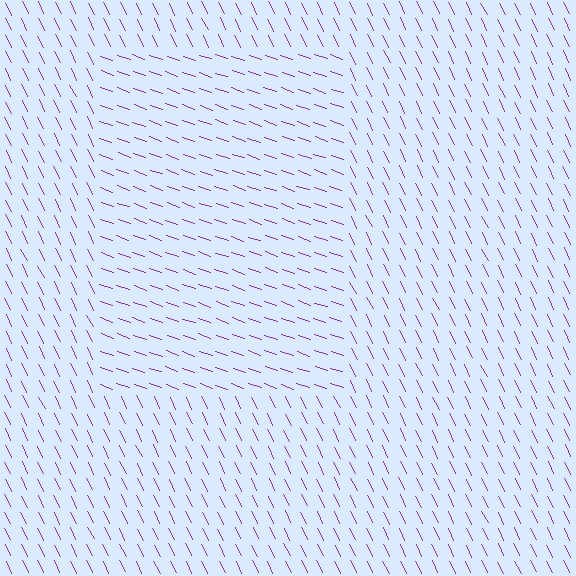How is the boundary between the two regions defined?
The boundary is defined purely by a change in line orientation (approximately 45 degrees difference). All lines are the same color and thickness.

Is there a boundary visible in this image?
Yes, there is a texture boundary formed by a change in line orientation.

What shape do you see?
I see a rectangle.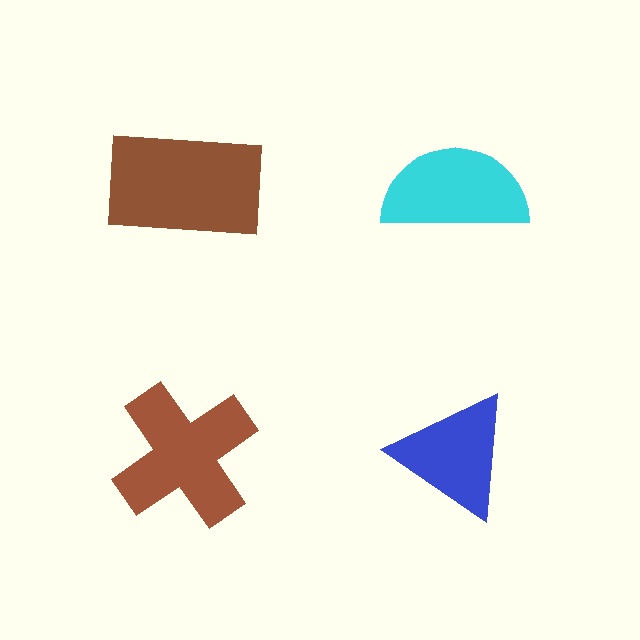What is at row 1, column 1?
A brown rectangle.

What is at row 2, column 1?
A brown cross.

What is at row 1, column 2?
A cyan semicircle.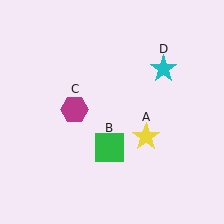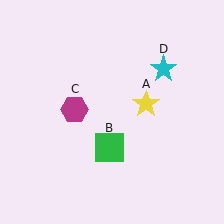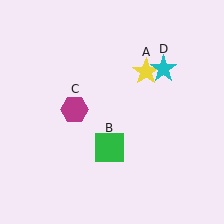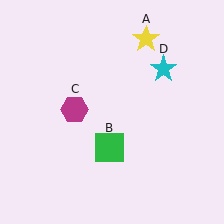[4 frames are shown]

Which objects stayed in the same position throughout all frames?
Green square (object B) and magenta hexagon (object C) and cyan star (object D) remained stationary.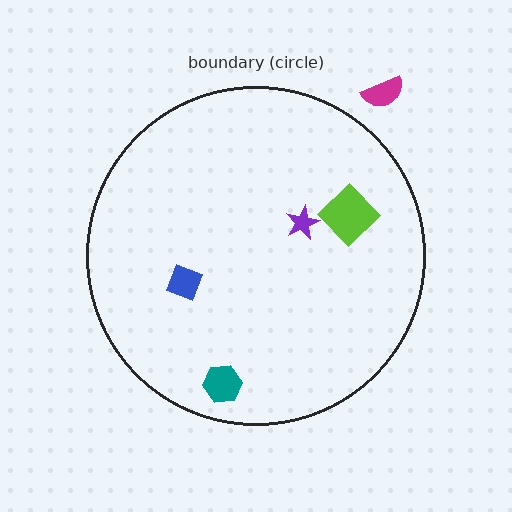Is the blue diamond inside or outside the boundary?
Inside.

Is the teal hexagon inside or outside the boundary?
Inside.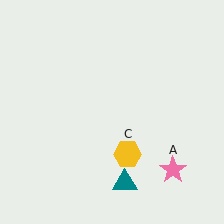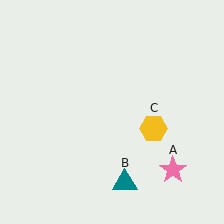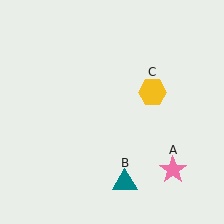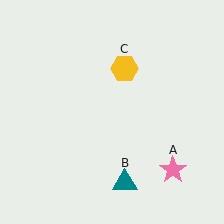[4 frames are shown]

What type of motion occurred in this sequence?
The yellow hexagon (object C) rotated counterclockwise around the center of the scene.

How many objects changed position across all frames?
1 object changed position: yellow hexagon (object C).